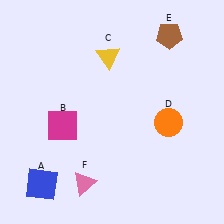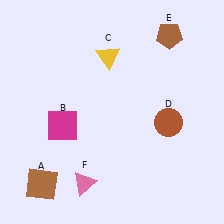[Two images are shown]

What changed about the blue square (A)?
In Image 1, A is blue. In Image 2, it changed to brown.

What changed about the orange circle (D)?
In Image 1, D is orange. In Image 2, it changed to brown.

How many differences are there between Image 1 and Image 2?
There are 2 differences between the two images.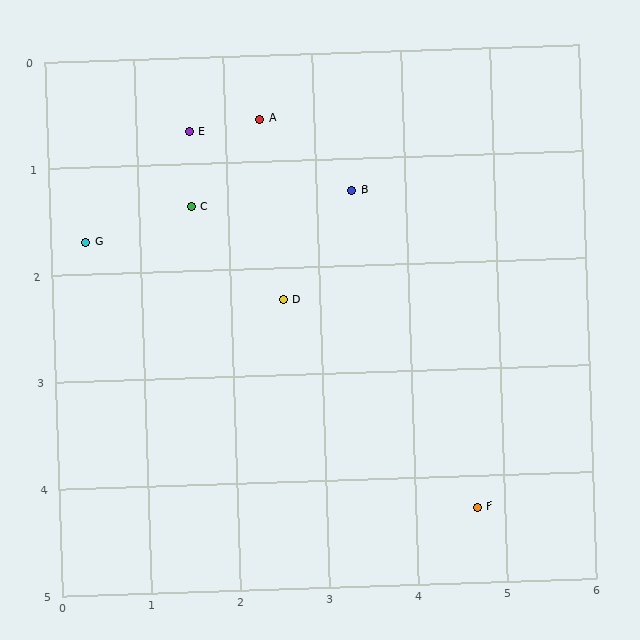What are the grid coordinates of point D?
Point D is at approximately (2.6, 2.3).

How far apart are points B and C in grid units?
Points B and C are about 1.8 grid units apart.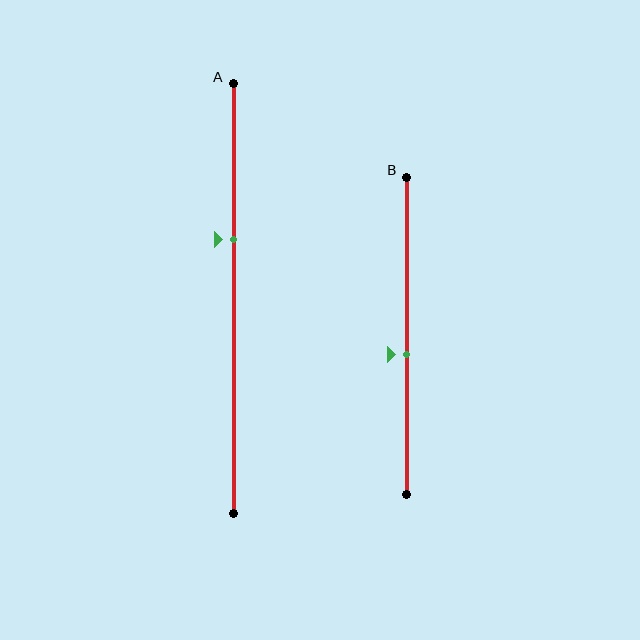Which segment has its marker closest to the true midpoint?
Segment B has its marker closest to the true midpoint.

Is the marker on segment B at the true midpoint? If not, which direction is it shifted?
No, the marker on segment B is shifted downward by about 6% of the segment length.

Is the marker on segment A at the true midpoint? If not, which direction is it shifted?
No, the marker on segment A is shifted upward by about 14% of the segment length.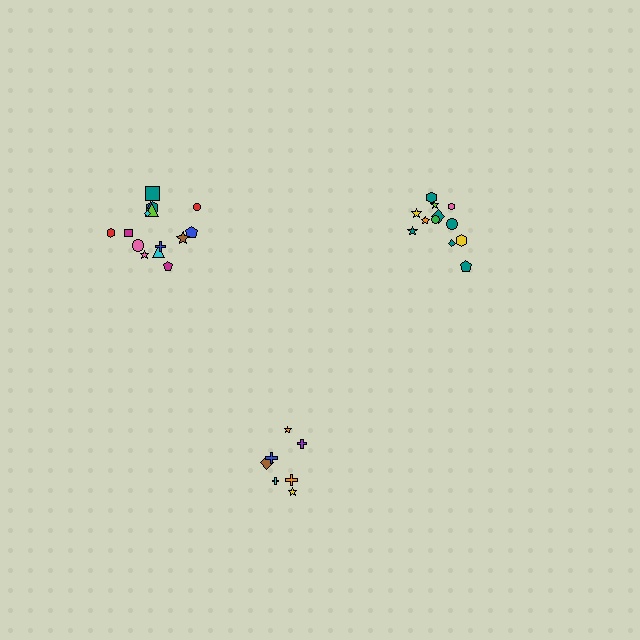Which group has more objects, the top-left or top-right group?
The top-left group.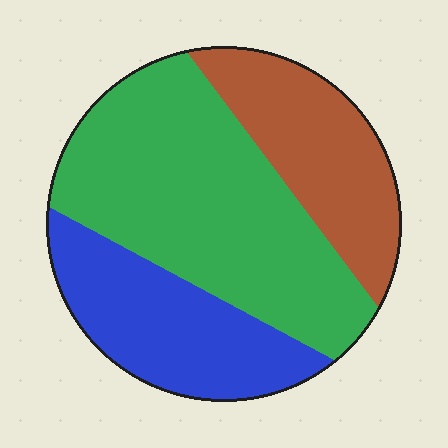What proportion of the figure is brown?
Brown takes up about one quarter (1/4) of the figure.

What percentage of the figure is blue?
Blue covers roughly 25% of the figure.